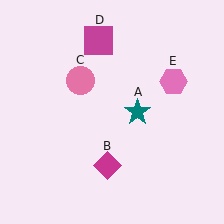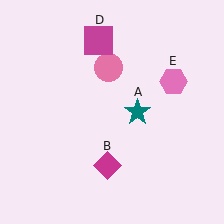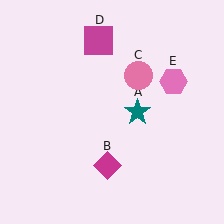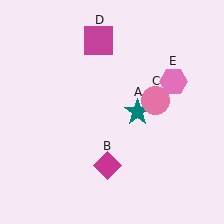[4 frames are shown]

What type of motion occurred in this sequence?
The pink circle (object C) rotated clockwise around the center of the scene.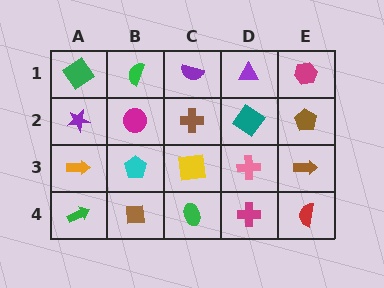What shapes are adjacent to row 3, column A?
A purple star (row 2, column A), a green arrow (row 4, column A), a cyan pentagon (row 3, column B).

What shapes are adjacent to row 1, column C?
A brown cross (row 2, column C), a green semicircle (row 1, column B), a purple triangle (row 1, column D).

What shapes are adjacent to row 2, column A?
A green diamond (row 1, column A), an orange arrow (row 3, column A), a magenta circle (row 2, column B).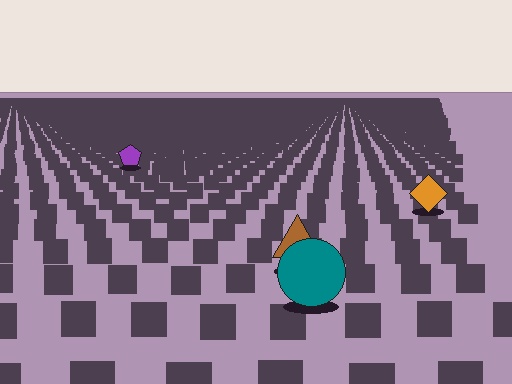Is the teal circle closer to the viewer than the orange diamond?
Yes. The teal circle is closer — you can tell from the texture gradient: the ground texture is coarser near it.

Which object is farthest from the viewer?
The purple pentagon is farthest from the viewer. It appears smaller and the ground texture around it is denser.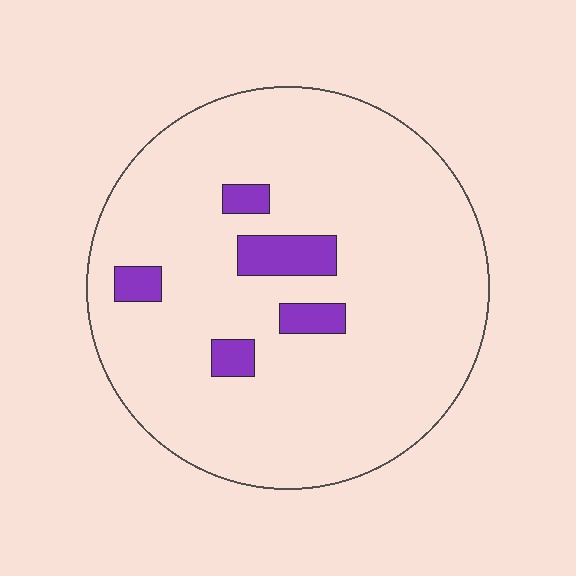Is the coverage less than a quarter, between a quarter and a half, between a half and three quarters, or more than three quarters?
Less than a quarter.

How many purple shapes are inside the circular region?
5.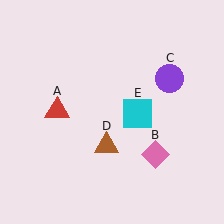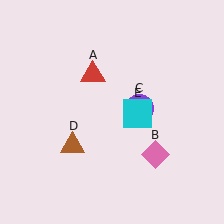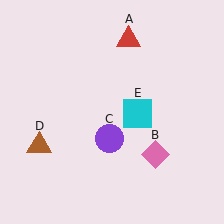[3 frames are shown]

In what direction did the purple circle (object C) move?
The purple circle (object C) moved down and to the left.